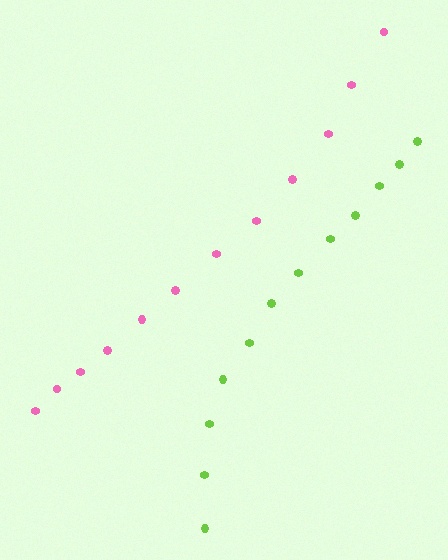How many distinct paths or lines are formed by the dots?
There are 2 distinct paths.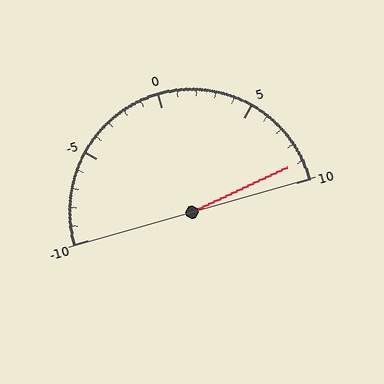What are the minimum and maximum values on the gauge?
The gauge ranges from -10 to 10.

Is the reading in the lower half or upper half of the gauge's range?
The reading is in the upper half of the range (-10 to 10).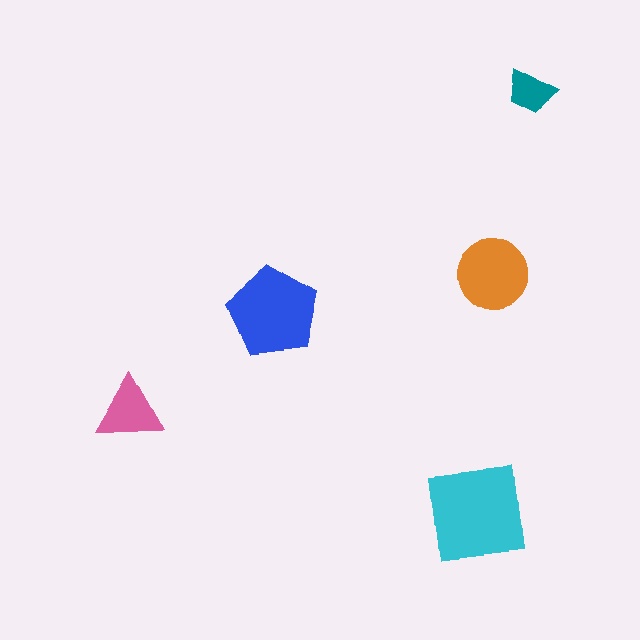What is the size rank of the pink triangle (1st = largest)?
4th.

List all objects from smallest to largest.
The teal trapezoid, the pink triangle, the orange circle, the blue pentagon, the cyan square.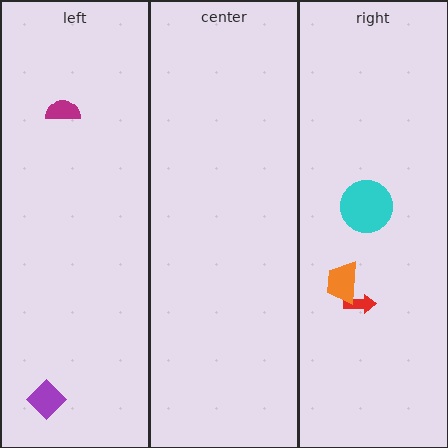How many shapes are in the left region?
2.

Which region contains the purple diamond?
The left region.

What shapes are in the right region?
The cyan circle, the red arrow, the orange trapezoid.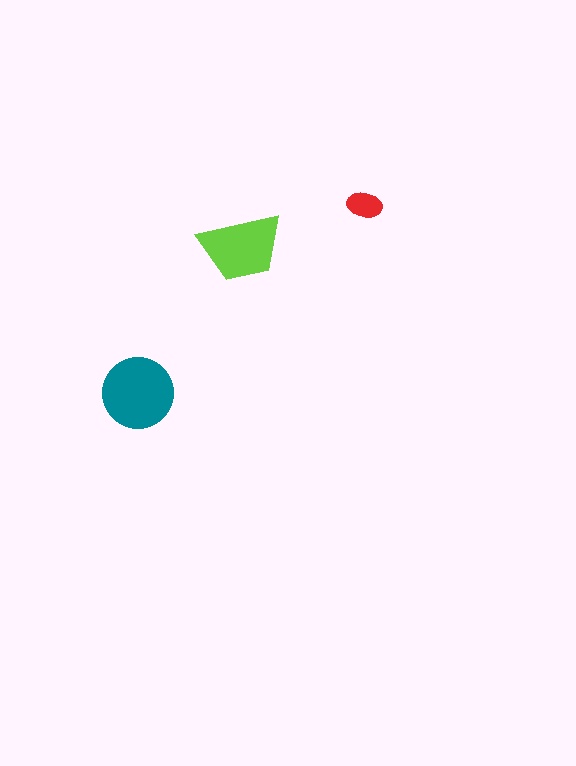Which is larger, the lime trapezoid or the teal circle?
The teal circle.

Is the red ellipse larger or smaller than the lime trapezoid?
Smaller.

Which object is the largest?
The teal circle.